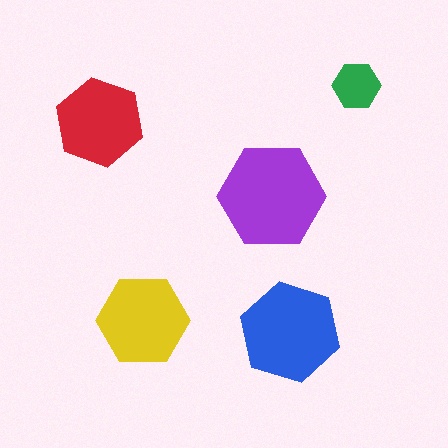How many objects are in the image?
There are 5 objects in the image.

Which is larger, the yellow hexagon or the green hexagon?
The yellow one.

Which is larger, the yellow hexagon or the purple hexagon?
The purple one.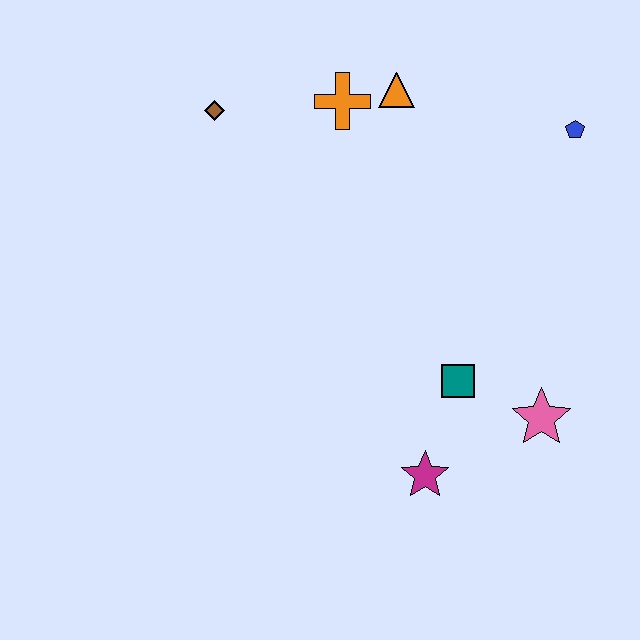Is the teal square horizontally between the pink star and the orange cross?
Yes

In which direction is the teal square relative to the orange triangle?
The teal square is below the orange triangle.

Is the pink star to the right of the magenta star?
Yes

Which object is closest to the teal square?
The pink star is closest to the teal square.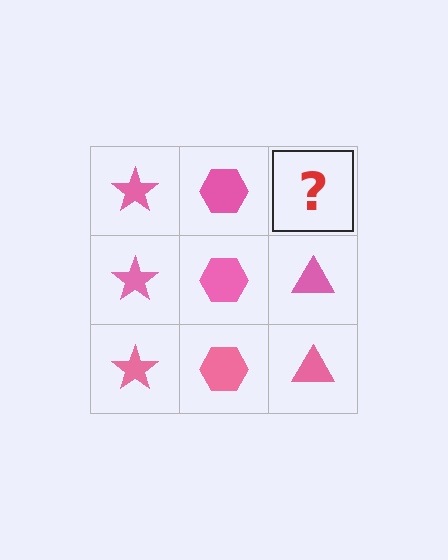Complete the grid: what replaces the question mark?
The question mark should be replaced with a pink triangle.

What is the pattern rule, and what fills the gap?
The rule is that each column has a consistent shape. The gap should be filled with a pink triangle.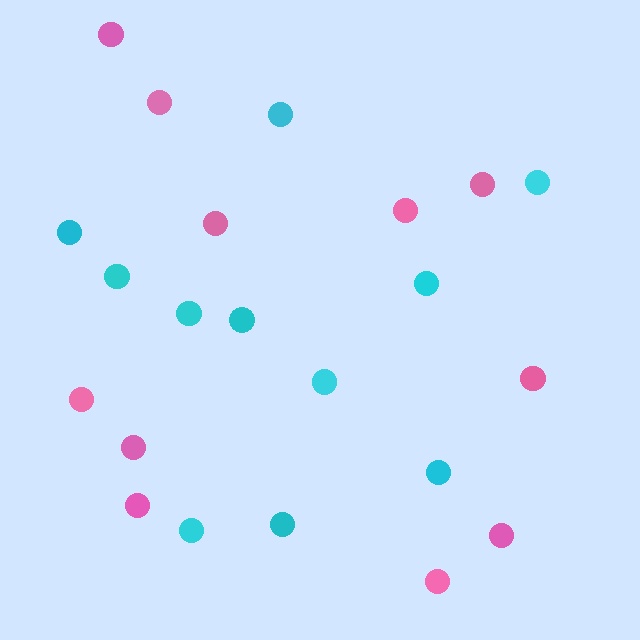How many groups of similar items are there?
There are 2 groups: one group of pink circles (11) and one group of cyan circles (11).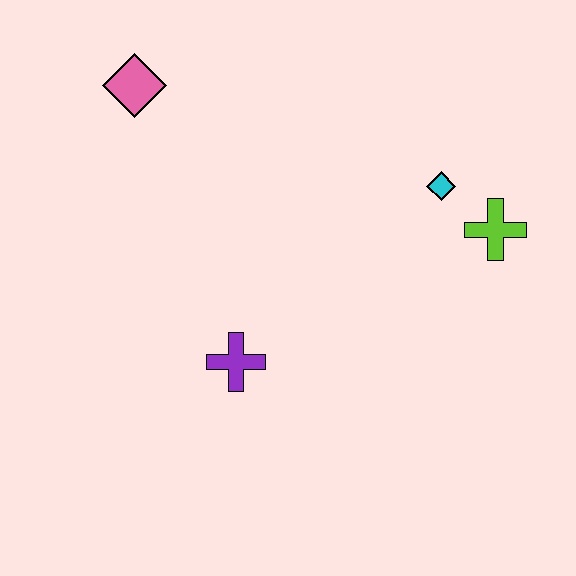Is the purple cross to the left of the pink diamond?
No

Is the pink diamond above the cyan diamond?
Yes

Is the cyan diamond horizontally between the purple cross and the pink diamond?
No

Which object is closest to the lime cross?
The cyan diamond is closest to the lime cross.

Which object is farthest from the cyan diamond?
The pink diamond is farthest from the cyan diamond.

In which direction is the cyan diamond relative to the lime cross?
The cyan diamond is to the left of the lime cross.